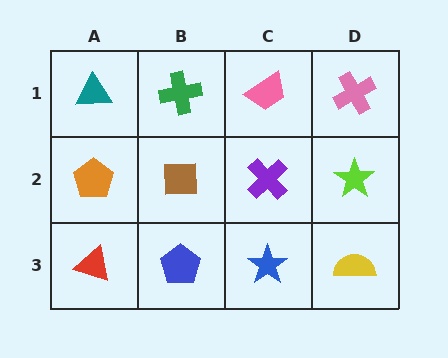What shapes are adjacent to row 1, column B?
A brown square (row 2, column B), a teal triangle (row 1, column A), a pink trapezoid (row 1, column C).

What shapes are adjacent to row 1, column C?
A purple cross (row 2, column C), a green cross (row 1, column B), a pink cross (row 1, column D).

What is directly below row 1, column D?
A lime star.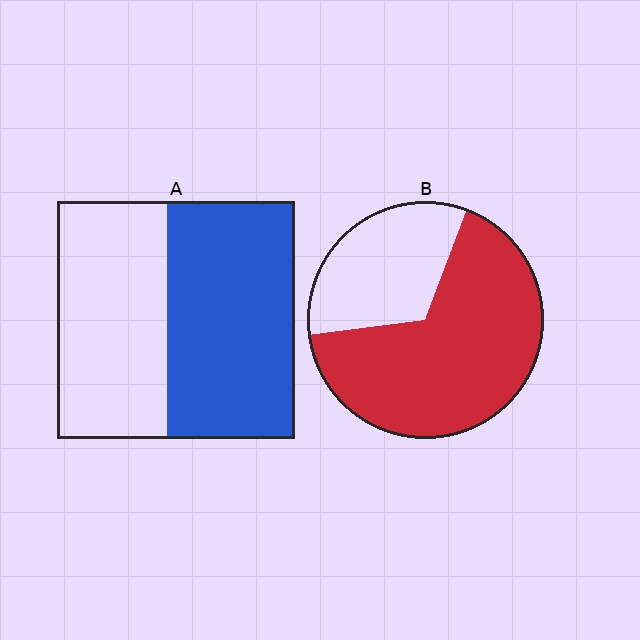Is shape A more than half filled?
Roughly half.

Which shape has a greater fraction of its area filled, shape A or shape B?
Shape B.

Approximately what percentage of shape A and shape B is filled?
A is approximately 55% and B is approximately 65%.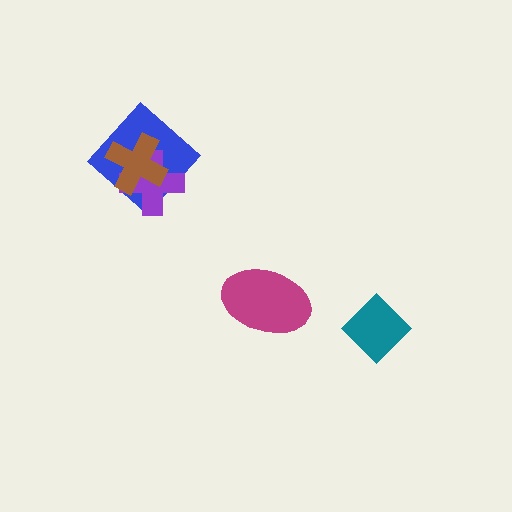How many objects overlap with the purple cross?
2 objects overlap with the purple cross.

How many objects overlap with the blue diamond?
2 objects overlap with the blue diamond.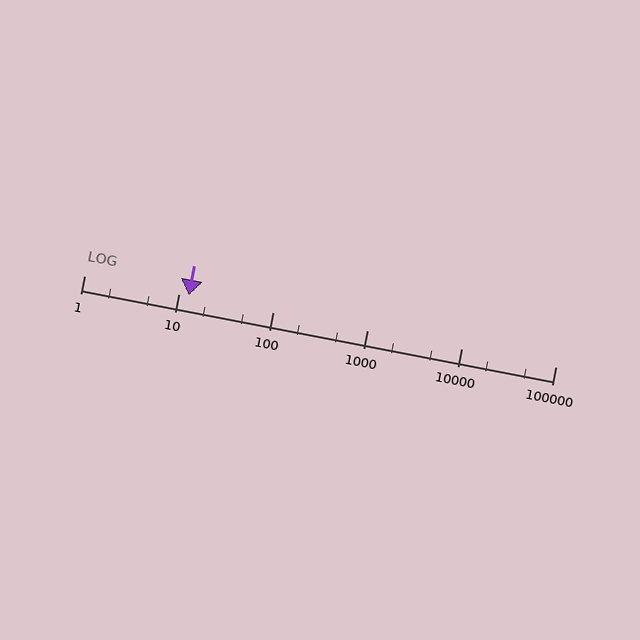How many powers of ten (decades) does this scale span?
The scale spans 5 decades, from 1 to 100000.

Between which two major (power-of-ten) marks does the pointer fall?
The pointer is between 10 and 100.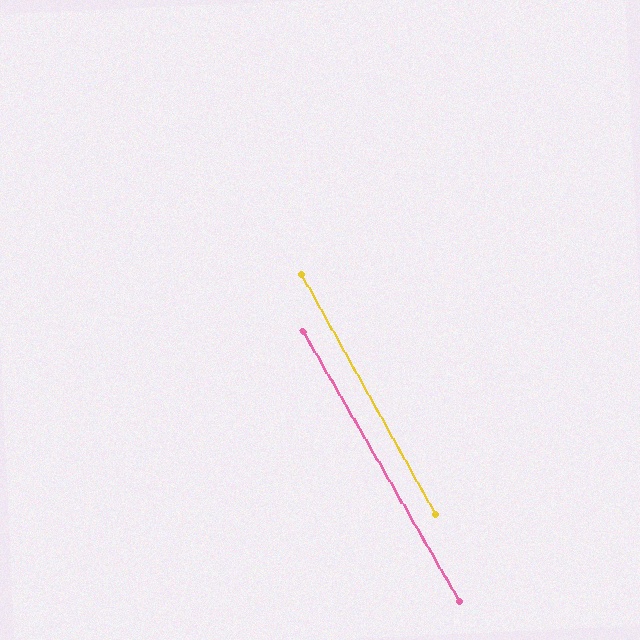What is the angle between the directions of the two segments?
Approximately 1 degree.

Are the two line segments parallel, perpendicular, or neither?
Parallel — their directions differ by only 0.9°.